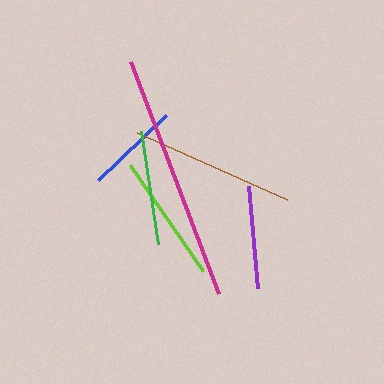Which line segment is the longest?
The magenta line is the longest at approximately 247 pixels.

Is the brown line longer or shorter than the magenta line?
The magenta line is longer than the brown line.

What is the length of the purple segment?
The purple segment is approximately 102 pixels long.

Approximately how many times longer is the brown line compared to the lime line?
The brown line is approximately 1.3 times the length of the lime line.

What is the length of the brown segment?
The brown segment is approximately 164 pixels long.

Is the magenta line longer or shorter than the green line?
The magenta line is longer than the green line.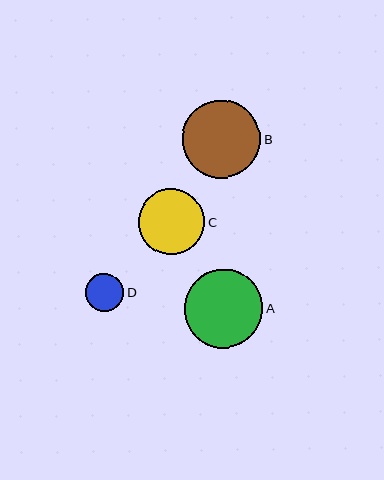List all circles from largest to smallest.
From largest to smallest: A, B, C, D.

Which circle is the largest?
Circle A is the largest with a size of approximately 79 pixels.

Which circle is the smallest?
Circle D is the smallest with a size of approximately 38 pixels.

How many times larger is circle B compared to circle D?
Circle B is approximately 2.1 times the size of circle D.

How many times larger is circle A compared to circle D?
Circle A is approximately 2.1 times the size of circle D.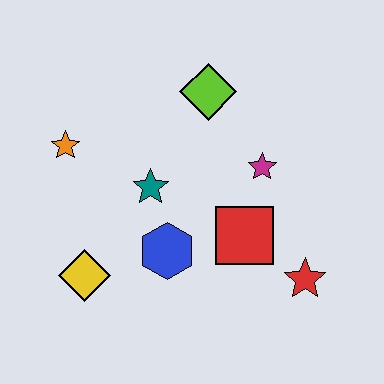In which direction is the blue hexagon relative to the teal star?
The blue hexagon is below the teal star.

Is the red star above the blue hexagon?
No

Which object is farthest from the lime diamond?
The yellow diamond is farthest from the lime diamond.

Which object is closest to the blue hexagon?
The teal star is closest to the blue hexagon.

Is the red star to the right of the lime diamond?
Yes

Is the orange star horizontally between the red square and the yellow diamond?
No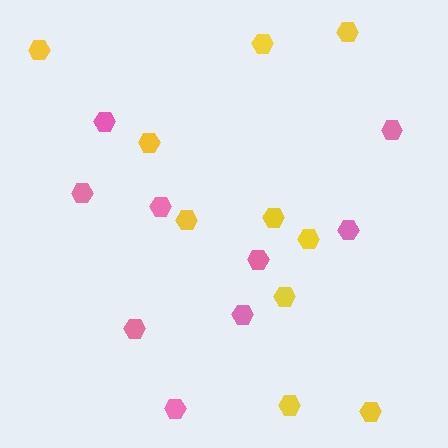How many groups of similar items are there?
There are 2 groups: one group of pink hexagons (9) and one group of yellow hexagons (10).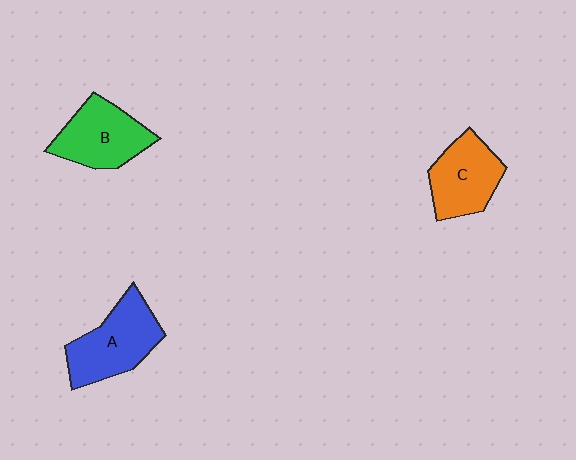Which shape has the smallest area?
Shape C (orange).